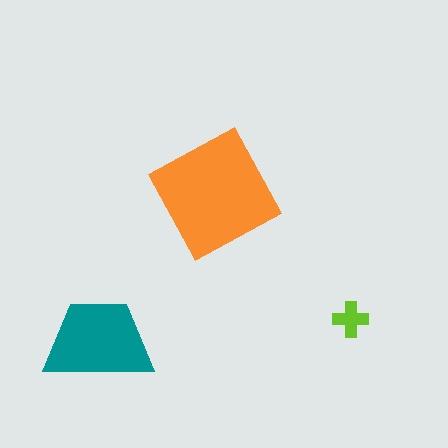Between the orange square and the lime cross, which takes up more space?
The orange square.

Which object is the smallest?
The lime cross.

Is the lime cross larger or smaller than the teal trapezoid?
Smaller.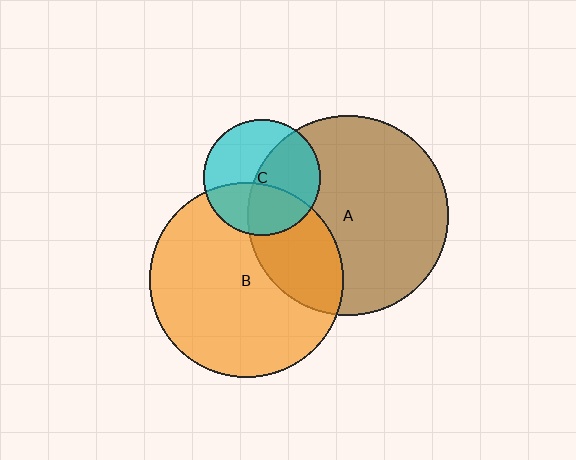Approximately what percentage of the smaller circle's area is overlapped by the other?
Approximately 30%.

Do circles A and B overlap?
Yes.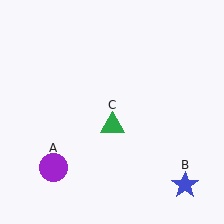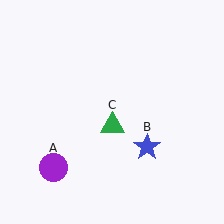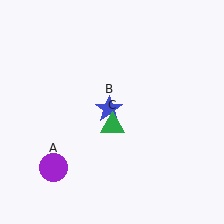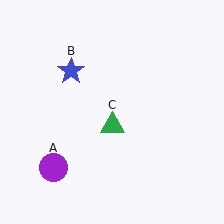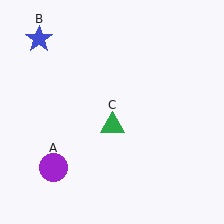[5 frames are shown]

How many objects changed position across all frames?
1 object changed position: blue star (object B).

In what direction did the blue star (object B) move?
The blue star (object B) moved up and to the left.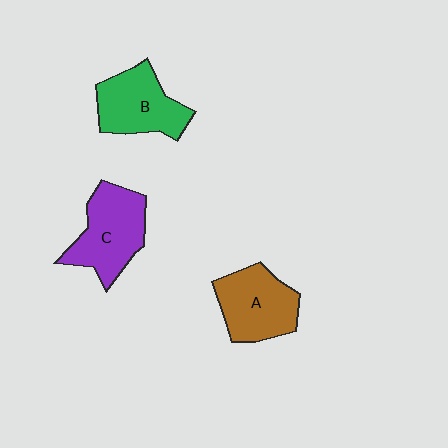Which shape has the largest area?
Shape C (purple).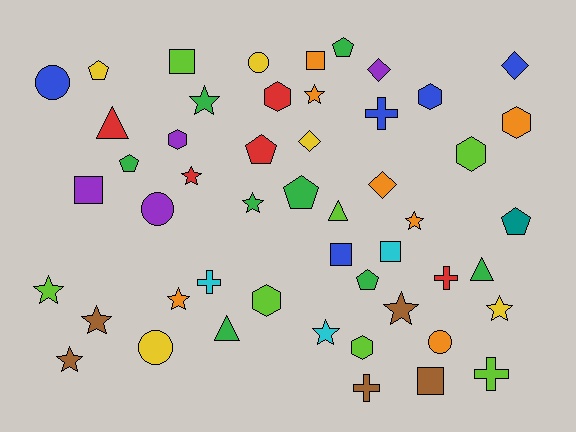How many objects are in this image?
There are 50 objects.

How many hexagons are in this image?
There are 7 hexagons.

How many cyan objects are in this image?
There are 3 cyan objects.